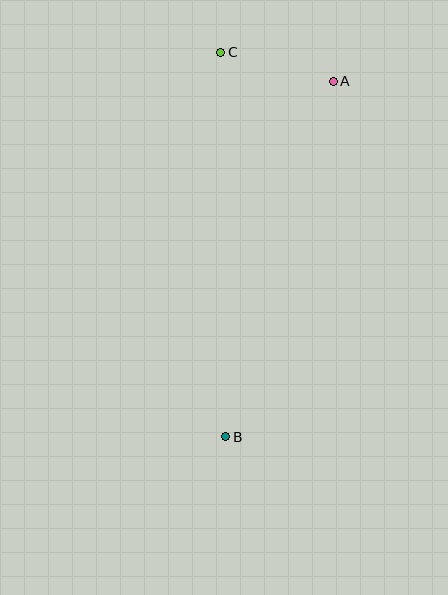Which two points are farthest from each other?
Points B and C are farthest from each other.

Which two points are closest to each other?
Points A and C are closest to each other.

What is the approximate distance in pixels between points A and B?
The distance between A and B is approximately 372 pixels.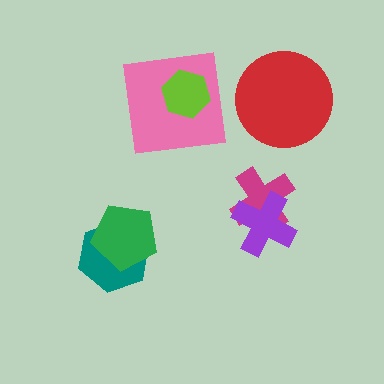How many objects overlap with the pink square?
1 object overlaps with the pink square.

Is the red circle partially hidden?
No, no other shape covers it.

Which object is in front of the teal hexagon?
The green pentagon is in front of the teal hexagon.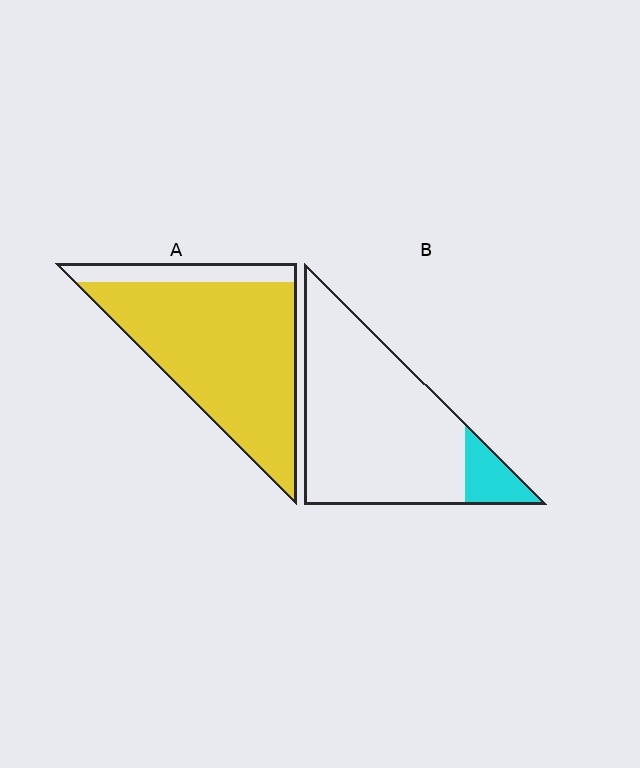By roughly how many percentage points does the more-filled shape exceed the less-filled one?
By roughly 75 percentage points (A over B).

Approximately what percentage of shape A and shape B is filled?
A is approximately 85% and B is approximately 10%.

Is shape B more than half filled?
No.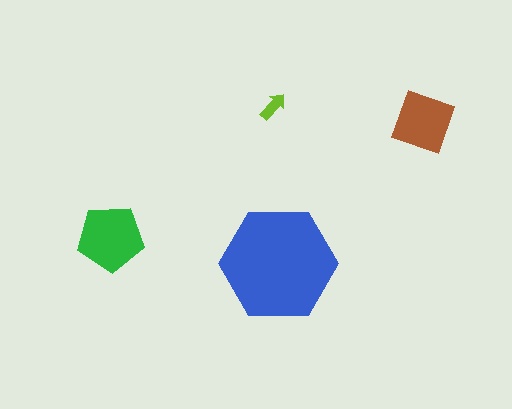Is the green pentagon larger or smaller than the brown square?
Larger.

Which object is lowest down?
The blue hexagon is bottommost.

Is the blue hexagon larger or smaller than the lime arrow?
Larger.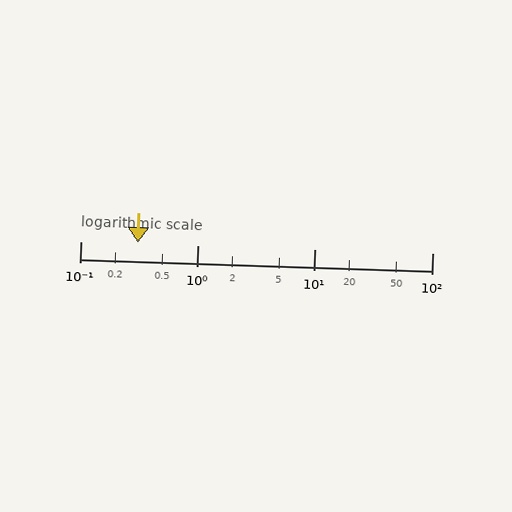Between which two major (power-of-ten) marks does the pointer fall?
The pointer is between 0.1 and 1.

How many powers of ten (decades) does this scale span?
The scale spans 3 decades, from 0.1 to 100.